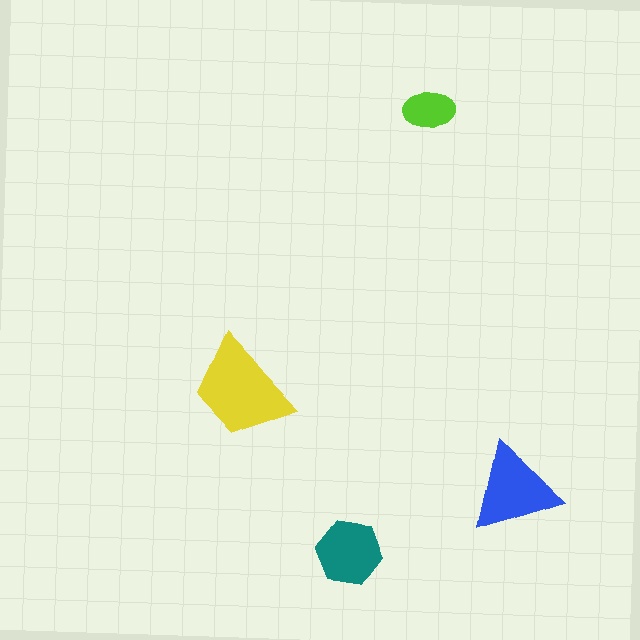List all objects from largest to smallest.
The yellow trapezoid, the blue triangle, the teal hexagon, the lime ellipse.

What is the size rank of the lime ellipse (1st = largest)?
4th.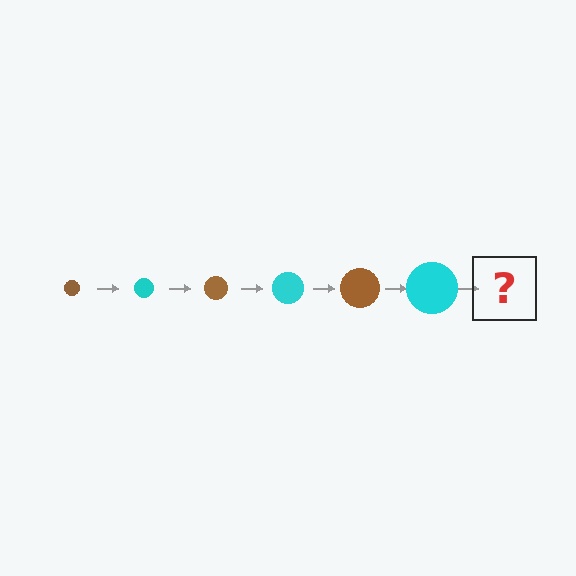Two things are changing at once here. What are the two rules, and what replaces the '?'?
The two rules are that the circle grows larger each step and the color cycles through brown and cyan. The '?' should be a brown circle, larger than the previous one.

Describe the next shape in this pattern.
It should be a brown circle, larger than the previous one.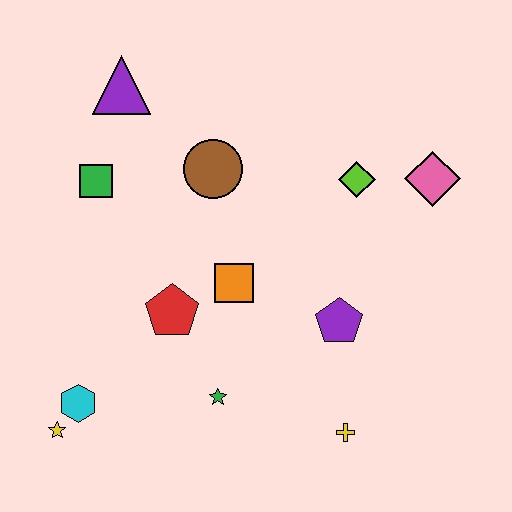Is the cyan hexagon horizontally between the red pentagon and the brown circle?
No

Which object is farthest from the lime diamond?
The yellow star is farthest from the lime diamond.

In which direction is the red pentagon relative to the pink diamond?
The red pentagon is to the left of the pink diamond.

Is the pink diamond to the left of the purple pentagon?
No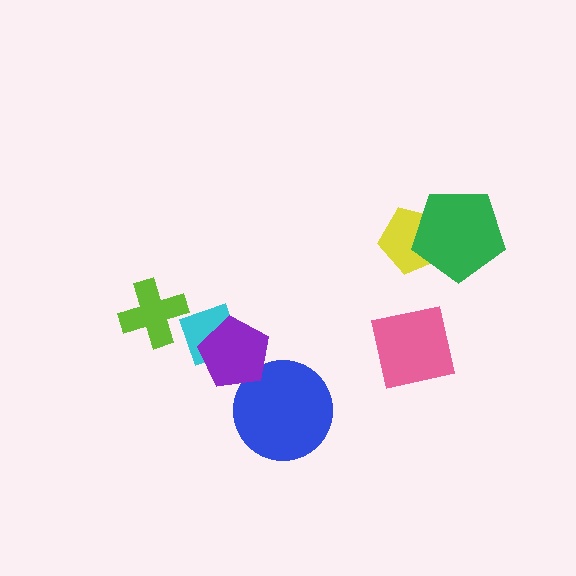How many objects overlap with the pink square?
0 objects overlap with the pink square.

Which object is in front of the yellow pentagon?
The green pentagon is in front of the yellow pentagon.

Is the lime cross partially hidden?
Yes, it is partially covered by another shape.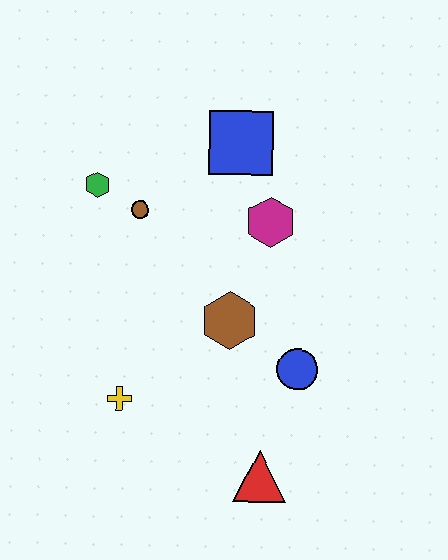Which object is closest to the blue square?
The magenta hexagon is closest to the blue square.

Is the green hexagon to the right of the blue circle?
No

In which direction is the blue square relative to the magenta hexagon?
The blue square is above the magenta hexagon.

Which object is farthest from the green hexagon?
The red triangle is farthest from the green hexagon.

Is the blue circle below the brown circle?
Yes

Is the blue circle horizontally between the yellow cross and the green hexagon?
No